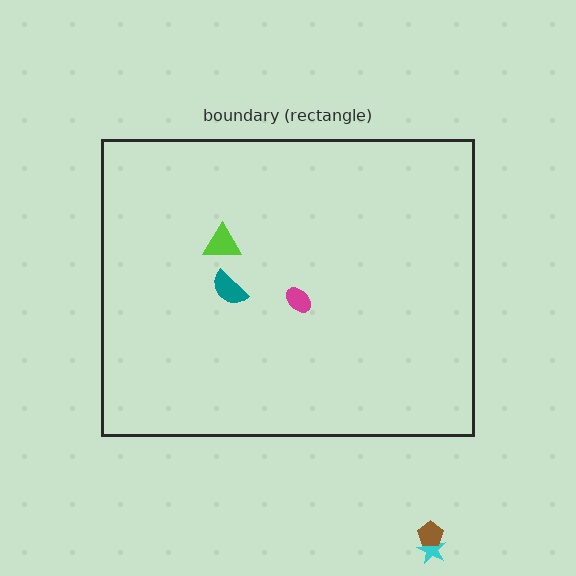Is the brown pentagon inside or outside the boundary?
Outside.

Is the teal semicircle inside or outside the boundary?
Inside.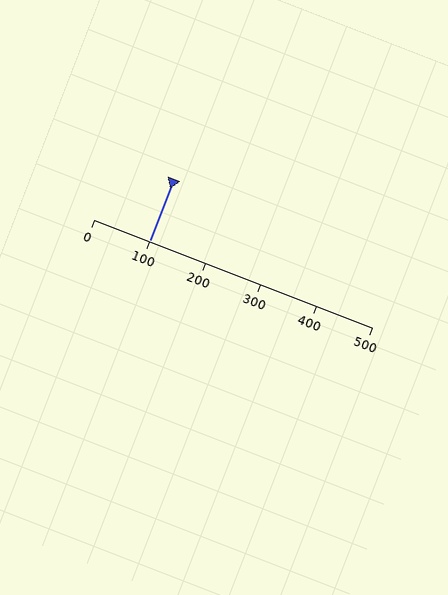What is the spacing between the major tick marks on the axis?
The major ticks are spaced 100 apart.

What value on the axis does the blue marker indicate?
The marker indicates approximately 100.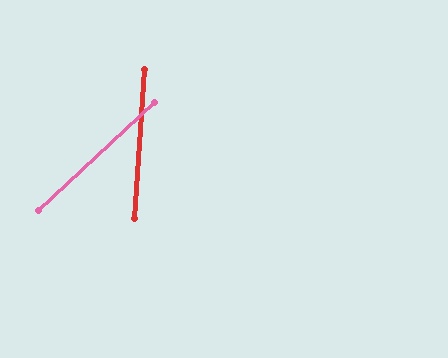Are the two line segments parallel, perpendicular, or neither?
Neither parallel nor perpendicular — they differ by about 43°.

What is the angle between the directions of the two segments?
Approximately 43 degrees.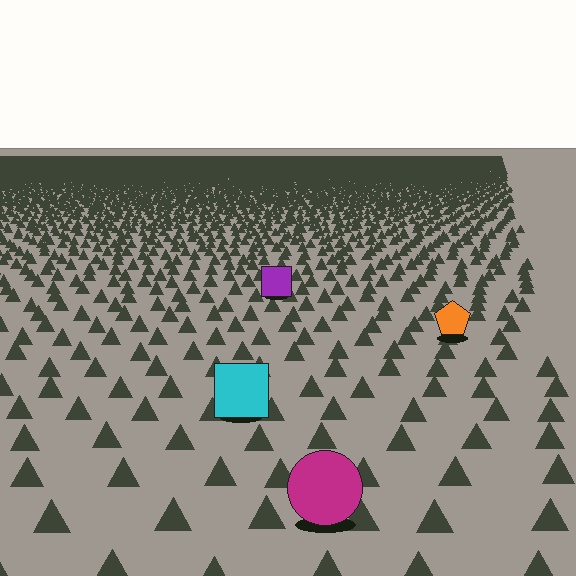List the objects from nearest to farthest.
From nearest to farthest: the magenta circle, the cyan square, the orange pentagon, the purple square.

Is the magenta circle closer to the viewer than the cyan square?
Yes. The magenta circle is closer — you can tell from the texture gradient: the ground texture is coarser near it.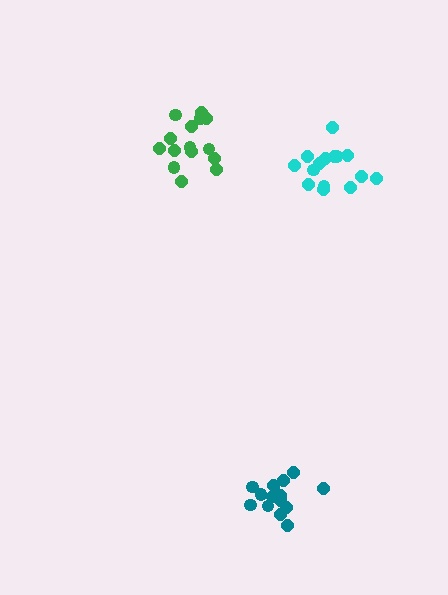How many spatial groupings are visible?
There are 3 spatial groupings.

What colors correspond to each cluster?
The clusters are colored: green, cyan, teal.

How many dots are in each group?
Group 1: 15 dots, Group 2: 15 dots, Group 3: 15 dots (45 total).